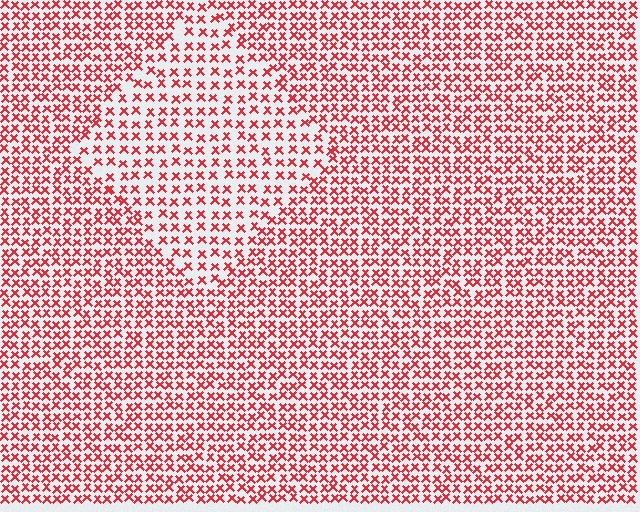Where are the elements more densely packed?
The elements are more densely packed outside the diamond boundary.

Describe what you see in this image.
The image contains small red elements arranged at two different densities. A diamond-shaped region is visible where the elements are less densely packed than the surrounding area.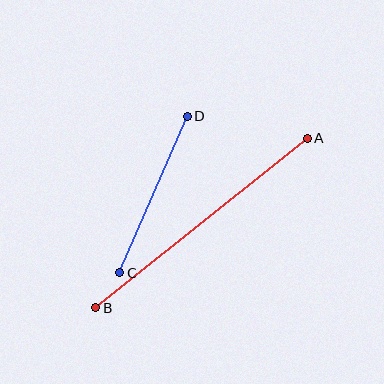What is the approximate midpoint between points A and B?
The midpoint is at approximately (202, 223) pixels.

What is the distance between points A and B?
The distance is approximately 271 pixels.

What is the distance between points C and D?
The distance is approximately 171 pixels.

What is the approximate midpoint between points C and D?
The midpoint is at approximately (154, 195) pixels.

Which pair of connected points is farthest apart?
Points A and B are farthest apart.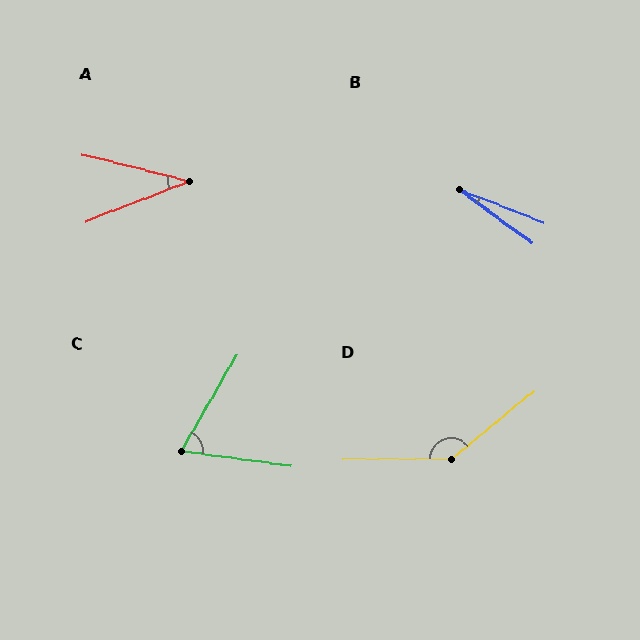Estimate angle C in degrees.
Approximately 68 degrees.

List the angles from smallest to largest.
B (15°), A (35°), C (68°), D (141°).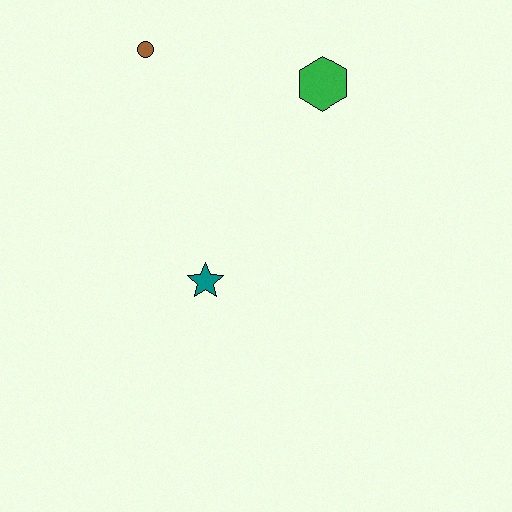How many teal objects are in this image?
There is 1 teal object.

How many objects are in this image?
There are 3 objects.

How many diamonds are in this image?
There are no diamonds.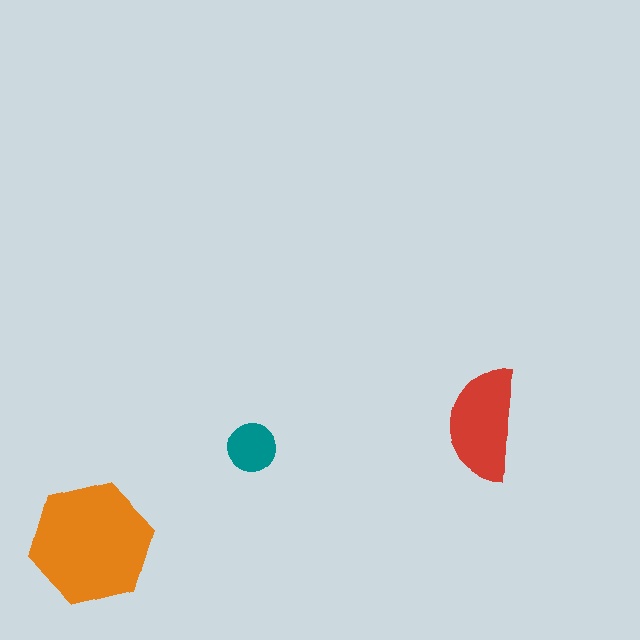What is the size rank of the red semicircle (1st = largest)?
2nd.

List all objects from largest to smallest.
The orange hexagon, the red semicircle, the teal circle.